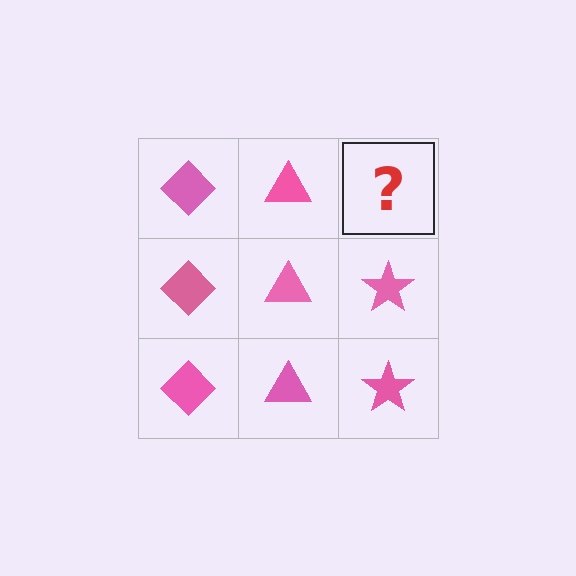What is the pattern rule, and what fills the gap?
The rule is that each column has a consistent shape. The gap should be filled with a pink star.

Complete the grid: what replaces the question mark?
The question mark should be replaced with a pink star.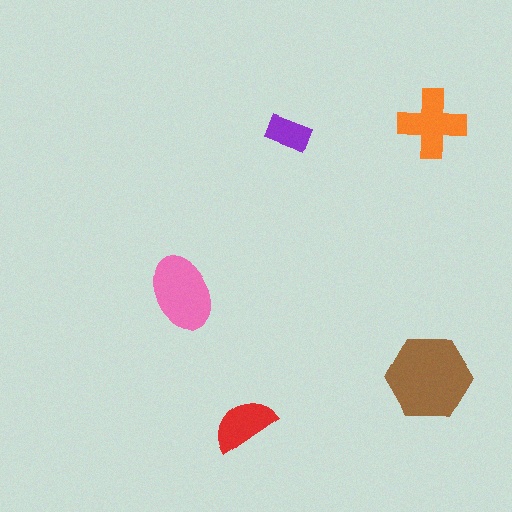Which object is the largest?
The brown hexagon.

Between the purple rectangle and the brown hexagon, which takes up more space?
The brown hexagon.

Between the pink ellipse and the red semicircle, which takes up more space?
The pink ellipse.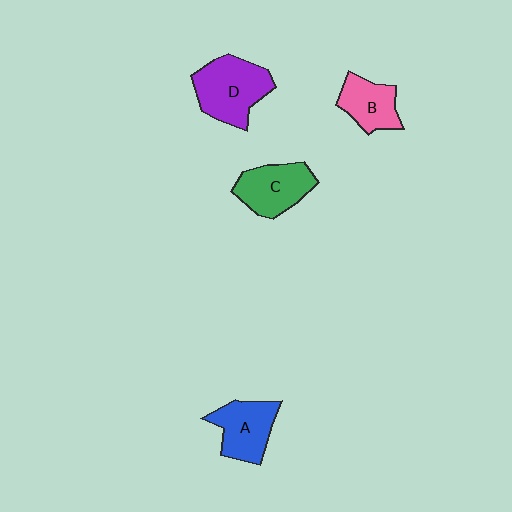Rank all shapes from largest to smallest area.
From largest to smallest: D (purple), C (green), A (blue), B (pink).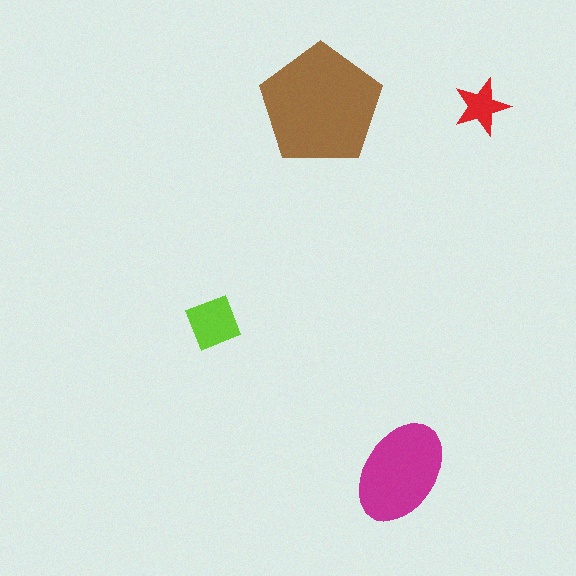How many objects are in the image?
There are 4 objects in the image.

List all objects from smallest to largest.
The red star, the lime diamond, the magenta ellipse, the brown pentagon.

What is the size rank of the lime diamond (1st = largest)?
3rd.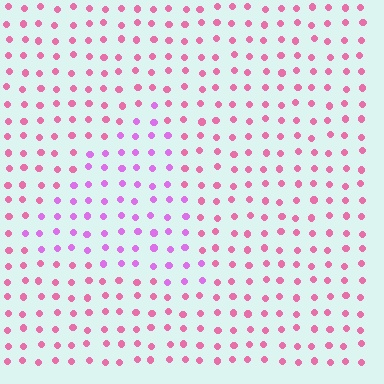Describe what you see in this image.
The image is filled with small pink elements in a uniform arrangement. A triangle-shaped region is visible where the elements are tinted to a slightly different hue, forming a subtle color boundary.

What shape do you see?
I see a triangle.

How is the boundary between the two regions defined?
The boundary is defined purely by a slight shift in hue (about 37 degrees). Spacing, size, and orientation are identical on both sides.